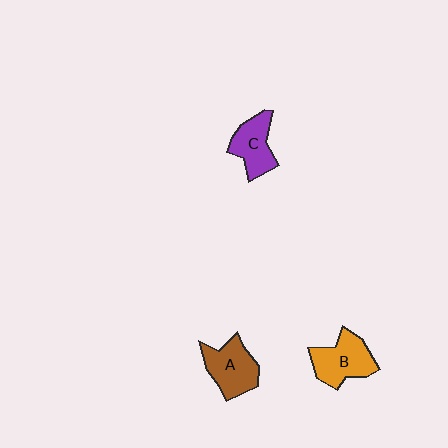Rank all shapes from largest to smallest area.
From largest to smallest: B (orange), A (brown), C (purple).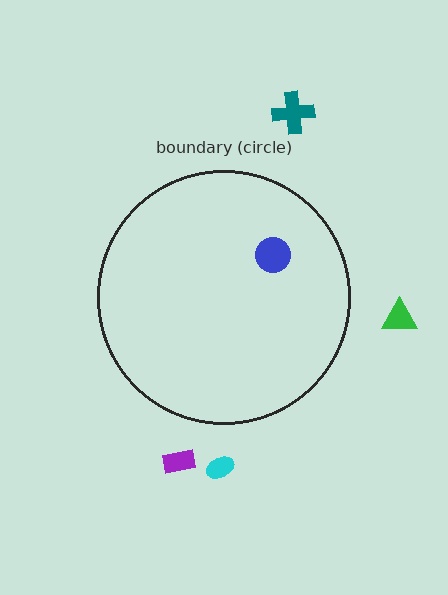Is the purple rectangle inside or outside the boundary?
Outside.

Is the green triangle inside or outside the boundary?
Outside.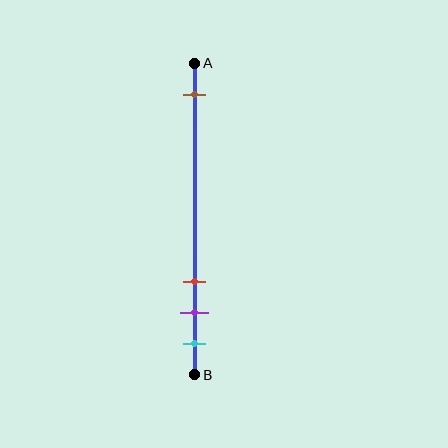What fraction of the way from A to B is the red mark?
The red mark is approximately 70% (0.7) of the way from A to B.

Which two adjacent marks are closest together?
The purple and cyan marks are the closest adjacent pair.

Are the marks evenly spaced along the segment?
No, the marks are not evenly spaced.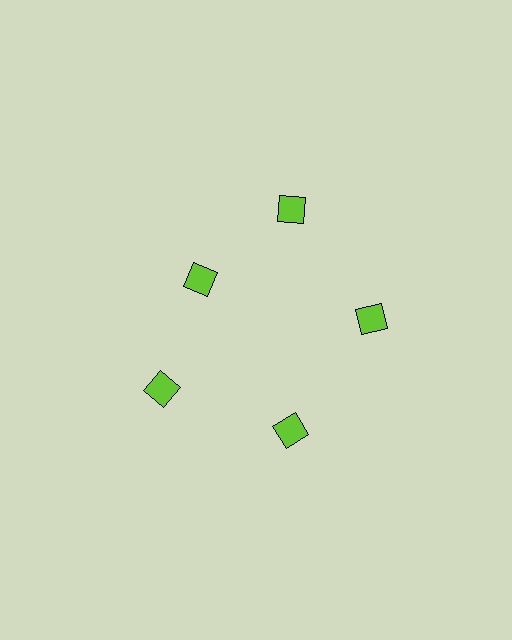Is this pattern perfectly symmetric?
No. The 5 lime diamonds are arranged in a ring, but one element near the 10 o'clock position is pulled inward toward the center, breaking the 5-fold rotational symmetry.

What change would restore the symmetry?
The symmetry would be restored by moving it outward, back onto the ring so that all 5 diamonds sit at equal angles and equal distance from the center.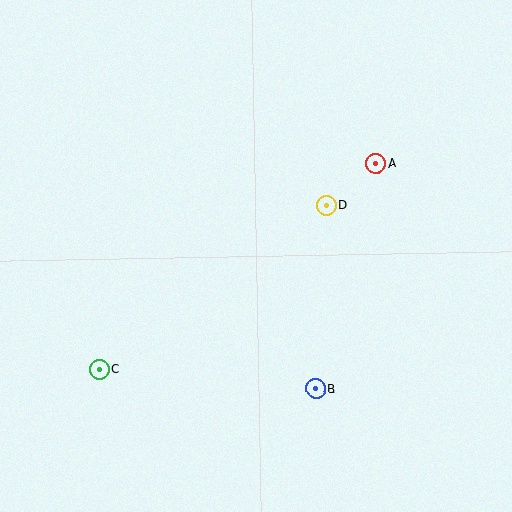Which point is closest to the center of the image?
Point D at (326, 205) is closest to the center.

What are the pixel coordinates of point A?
Point A is at (376, 164).